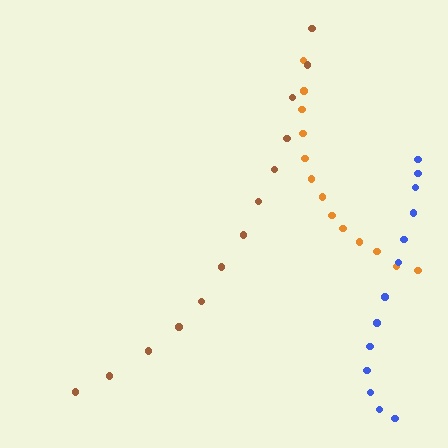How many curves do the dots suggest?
There are 3 distinct paths.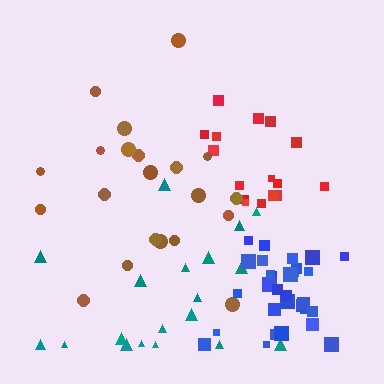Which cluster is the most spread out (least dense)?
Brown.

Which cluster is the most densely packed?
Blue.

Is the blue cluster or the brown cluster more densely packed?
Blue.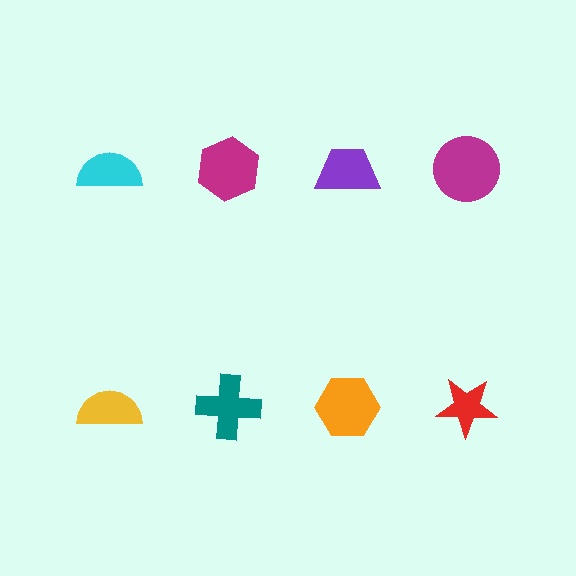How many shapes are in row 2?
4 shapes.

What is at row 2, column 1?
A yellow semicircle.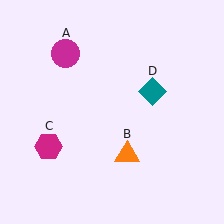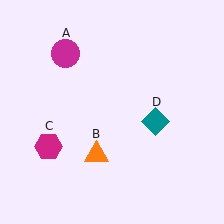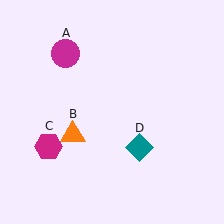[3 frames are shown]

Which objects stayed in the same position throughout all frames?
Magenta circle (object A) and magenta hexagon (object C) remained stationary.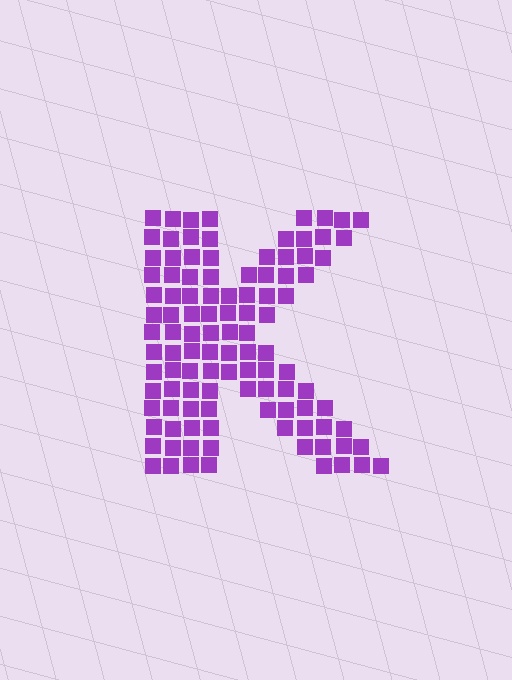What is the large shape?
The large shape is the letter K.